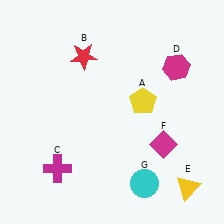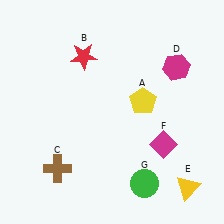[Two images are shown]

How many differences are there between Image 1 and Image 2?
There are 2 differences between the two images.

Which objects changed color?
C changed from magenta to brown. G changed from cyan to green.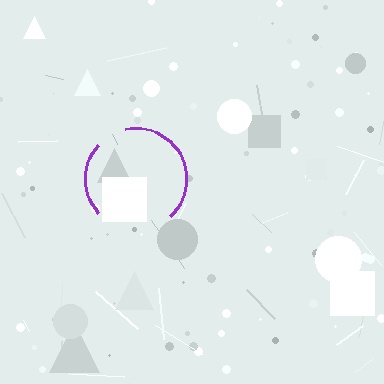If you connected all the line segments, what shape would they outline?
They would outline a circle.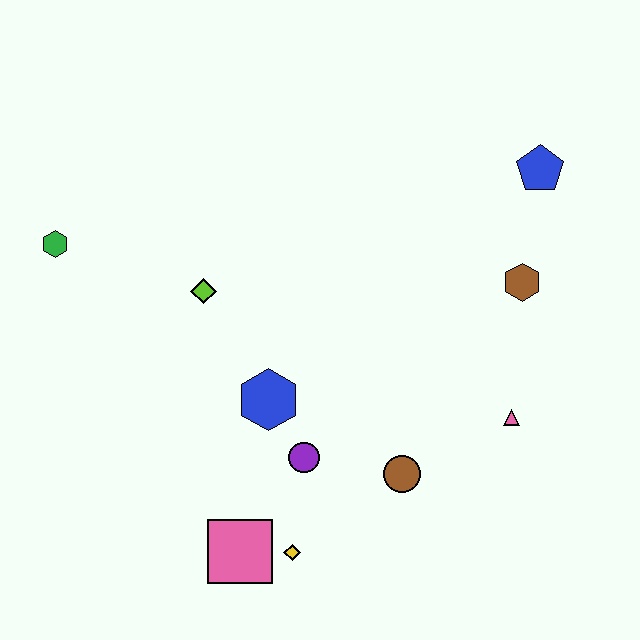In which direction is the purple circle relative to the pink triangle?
The purple circle is to the left of the pink triangle.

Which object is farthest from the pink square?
The blue pentagon is farthest from the pink square.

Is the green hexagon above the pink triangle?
Yes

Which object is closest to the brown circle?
The purple circle is closest to the brown circle.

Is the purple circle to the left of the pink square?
No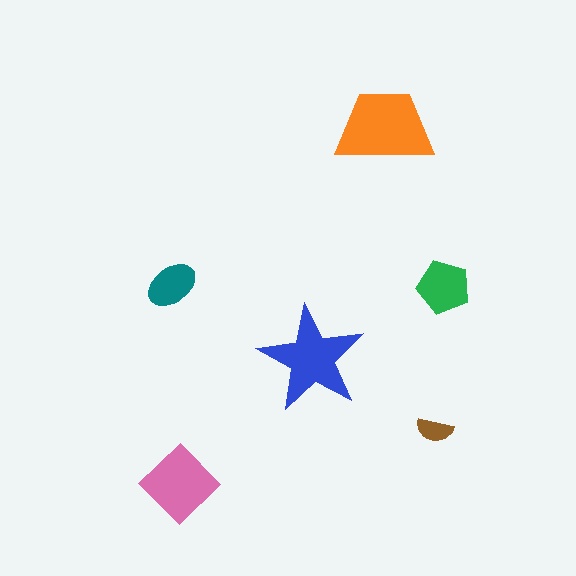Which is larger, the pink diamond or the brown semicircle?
The pink diamond.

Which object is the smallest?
The brown semicircle.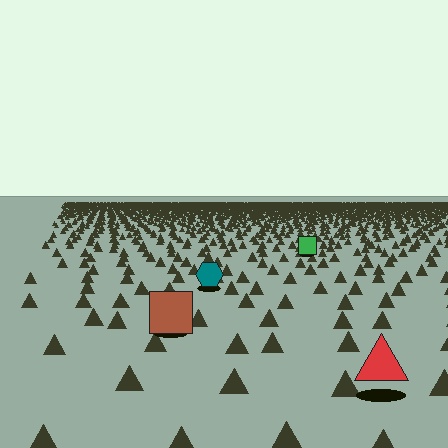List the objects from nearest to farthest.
From nearest to farthest: the red triangle, the brown square, the teal hexagon, the green square.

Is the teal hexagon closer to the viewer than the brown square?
No. The brown square is closer — you can tell from the texture gradient: the ground texture is coarser near it.